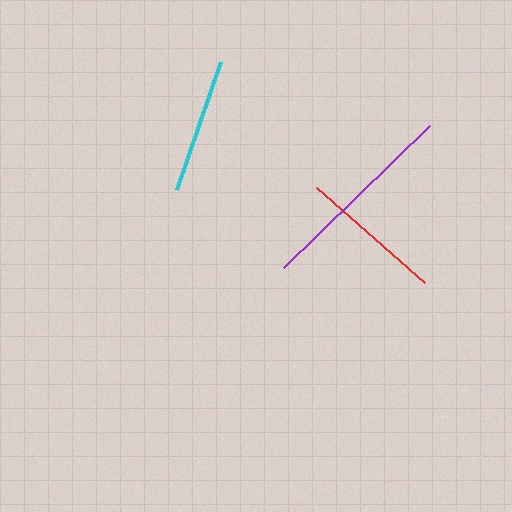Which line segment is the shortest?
The cyan line is the shortest at approximately 135 pixels.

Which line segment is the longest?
The purple line is the longest at approximately 204 pixels.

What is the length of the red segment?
The red segment is approximately 144 pixels long.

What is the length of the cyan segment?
The cyan segment is approximately 135 pixels long.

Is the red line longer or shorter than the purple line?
The purple line is longer than the red line.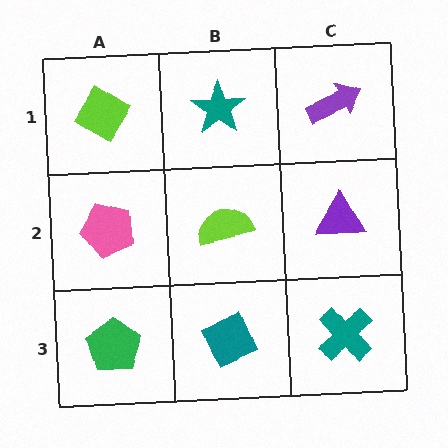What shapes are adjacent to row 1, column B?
A lime semicircle (row 2, column B), a lime diamond (row 1, column A), a purple arrow (row 1, column C).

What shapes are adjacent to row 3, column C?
A purple triangle (row 2, column C), a teal diamond (row 3, column B).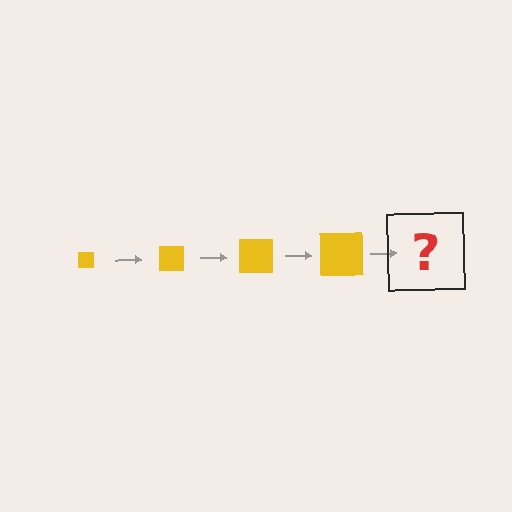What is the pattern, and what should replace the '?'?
The pattern is that the square gets progressively larger each step. The '?' should be a yellow square, larger than the previous one.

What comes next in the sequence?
The next element should be a yellow square, larger than the previous one.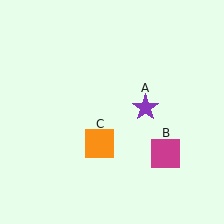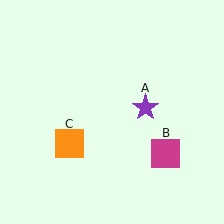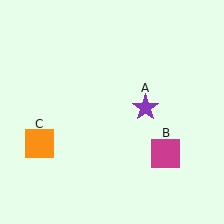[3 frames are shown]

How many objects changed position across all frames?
1 object changed position: orange square (object C).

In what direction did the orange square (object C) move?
The orange square (object C) moved left.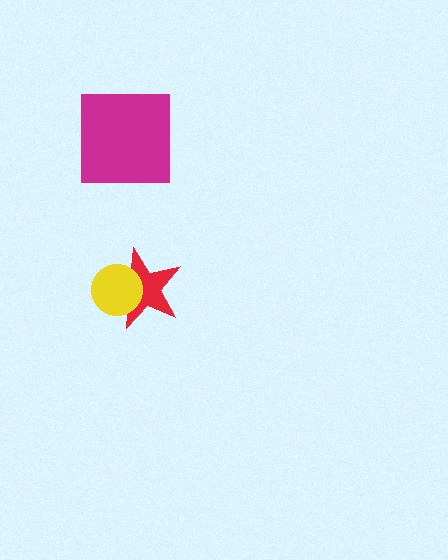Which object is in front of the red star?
The yellow circle is in front of the red star.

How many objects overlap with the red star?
1 object overlaps with the red star.